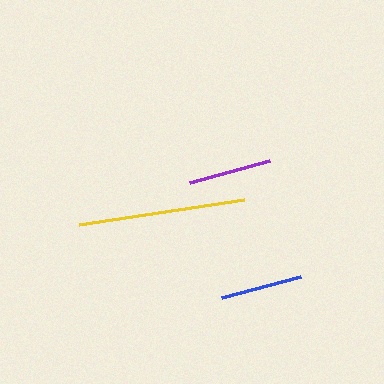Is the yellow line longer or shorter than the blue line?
The yellow line is longer than the blue line.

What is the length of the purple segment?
The purple segment is approximately 83 pixels long.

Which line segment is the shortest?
The blue line is the shortest at approximately 82 pixels.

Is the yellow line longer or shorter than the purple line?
The yellow line is longer than the purple line.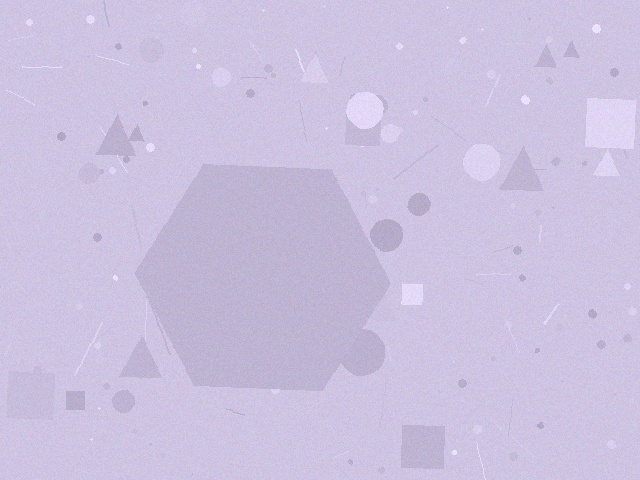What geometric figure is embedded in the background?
A hexagon is embedded in the background.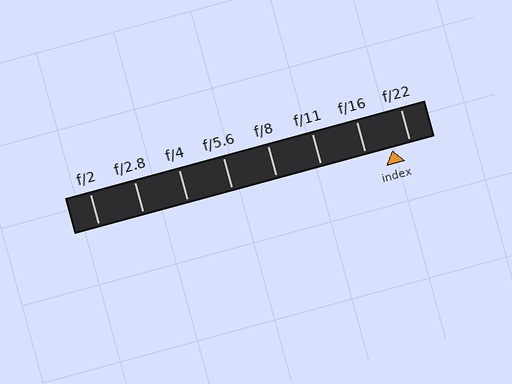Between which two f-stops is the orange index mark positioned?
The index mark is between f/16 and f/22.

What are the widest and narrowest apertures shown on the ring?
The widest aperture shown is f/2 and the narrowest is f/22.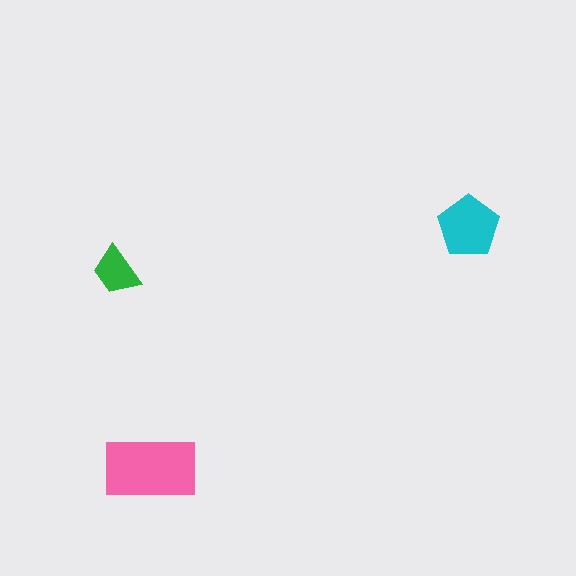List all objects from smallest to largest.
The green trapezoid, the cyan pentagon, the pink rectangle.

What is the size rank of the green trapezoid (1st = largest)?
3rd.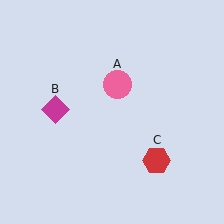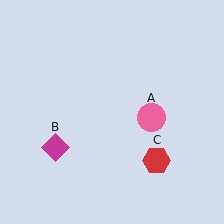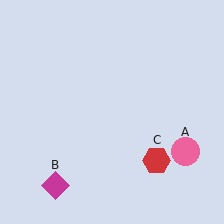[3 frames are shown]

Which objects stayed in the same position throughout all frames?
Red hexagon (object C) remained stationary.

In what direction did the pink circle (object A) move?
The pink circle (object A) moved down and to the right.